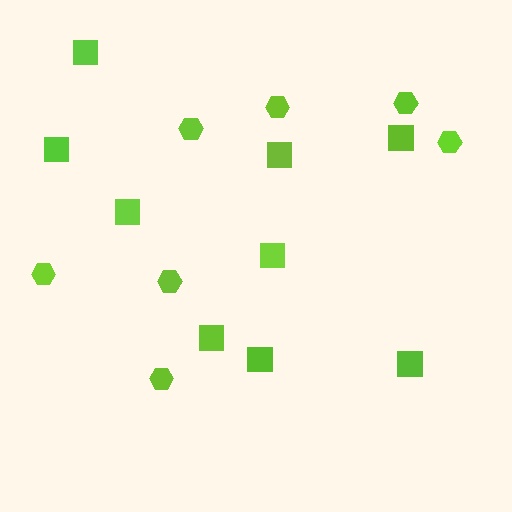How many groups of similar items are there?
There are 2 groups: one group of hexagons (7) and one group of squares (9).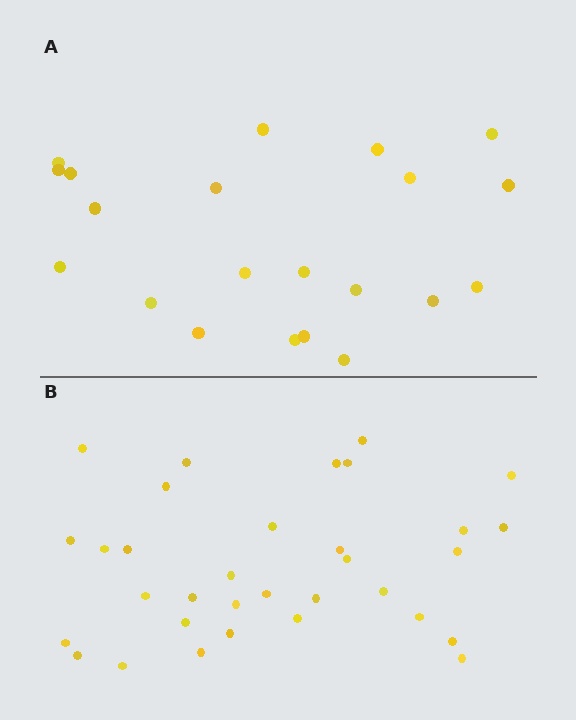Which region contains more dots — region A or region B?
Region B (the bottom region) has more dots.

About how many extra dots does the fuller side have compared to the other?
Region B has roughly 12 or so more dots than region A.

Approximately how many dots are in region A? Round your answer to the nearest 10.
About 20 dots. (The exact count is 21, which rounds to 20.)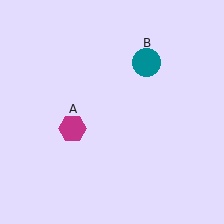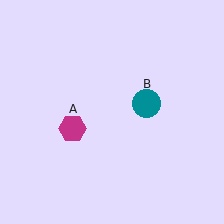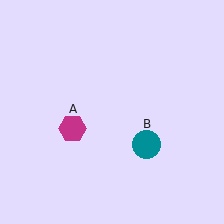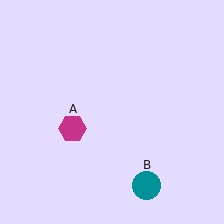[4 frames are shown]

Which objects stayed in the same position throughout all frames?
Magenta hexagon (object A) remained stationary.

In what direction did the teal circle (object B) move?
The teal circle (object B) moved down.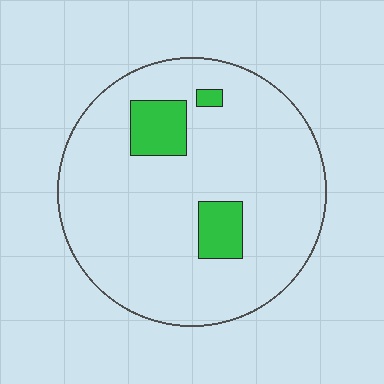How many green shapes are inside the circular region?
3.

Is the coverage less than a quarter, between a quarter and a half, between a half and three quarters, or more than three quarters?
Less than a quarter.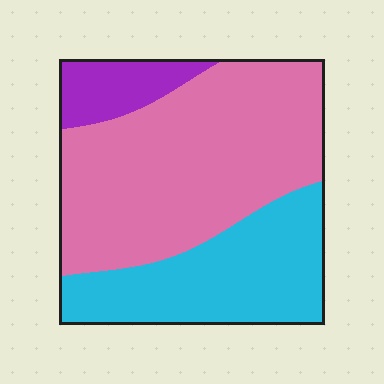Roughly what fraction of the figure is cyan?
Cyan takes up about one third (1/3) of the figure.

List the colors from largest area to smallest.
From largest to smallest: pink, cyan, purple.